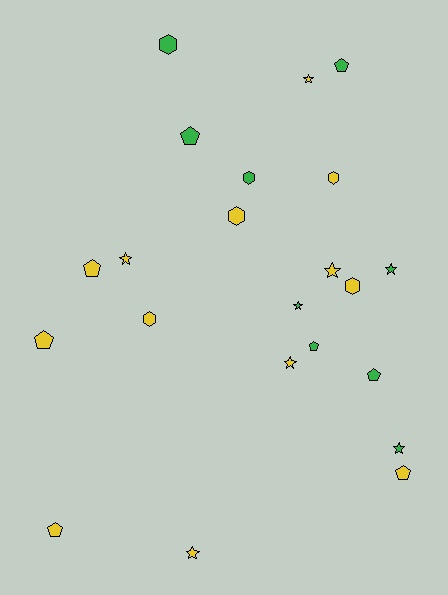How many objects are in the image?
There are 22 objects.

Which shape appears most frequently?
Pentagon, with 8 objects.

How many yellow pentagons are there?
There are 4 yellow pentagons.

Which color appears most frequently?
Yellow, with 13 objects.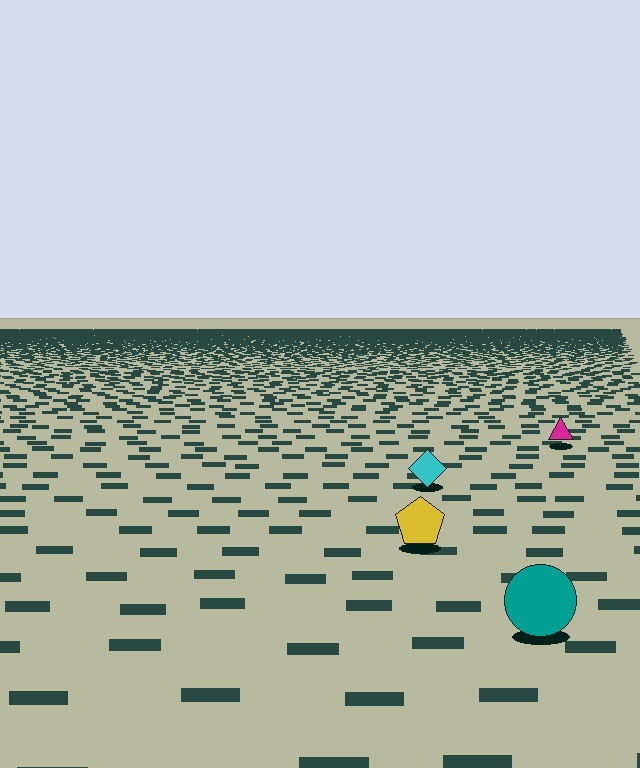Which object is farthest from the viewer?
The magenta triangle is farthest from the viewer. It appears smaller and the ground texture around it is denser.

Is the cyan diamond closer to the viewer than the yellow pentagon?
No. The yellow pentagon is closer — you can tell from the texture gradient: the ground texture is coarser near it.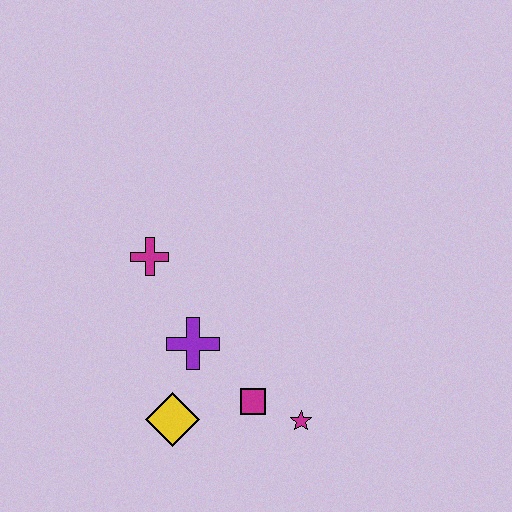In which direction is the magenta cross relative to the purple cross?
The magenta cross is above the purple cross.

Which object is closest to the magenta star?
The magenta square is closest to the magenta star.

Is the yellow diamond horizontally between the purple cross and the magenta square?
No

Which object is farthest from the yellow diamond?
The magenta cross is farthest from the yellow diamond.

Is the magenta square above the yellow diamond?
Yes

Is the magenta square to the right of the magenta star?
No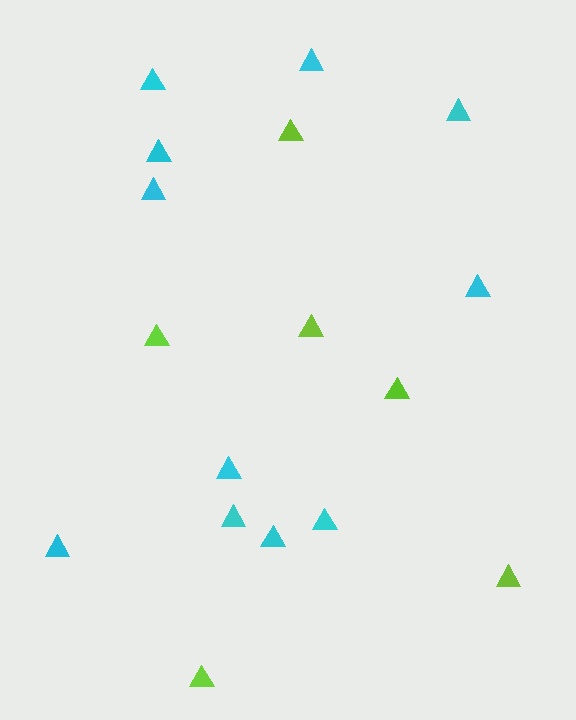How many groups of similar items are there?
There are 2 groups: one group of cyan triangles (11) and one group of lime triangles (6).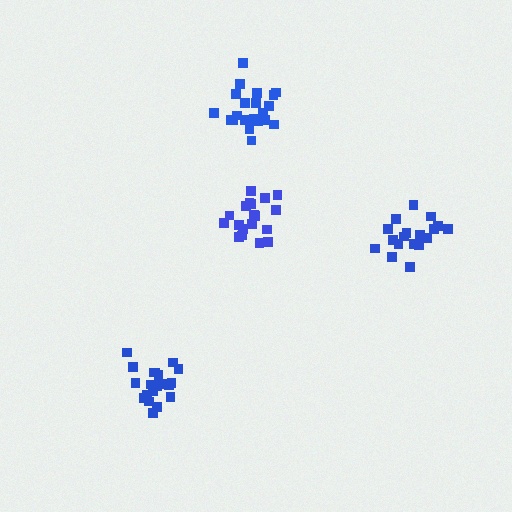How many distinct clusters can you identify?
There are 4 distinct clusters.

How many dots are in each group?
Group 1: 18 dots, Group 2: 19 dots, Group 3: 21 dots, Group 4: 21 dots (79 total).